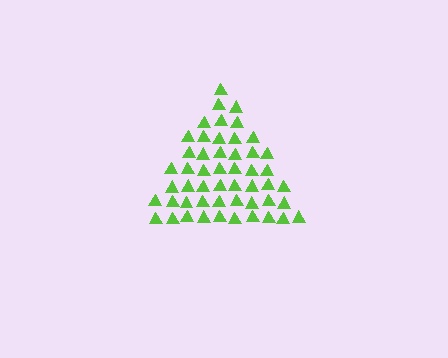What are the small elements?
The small elements are triangles.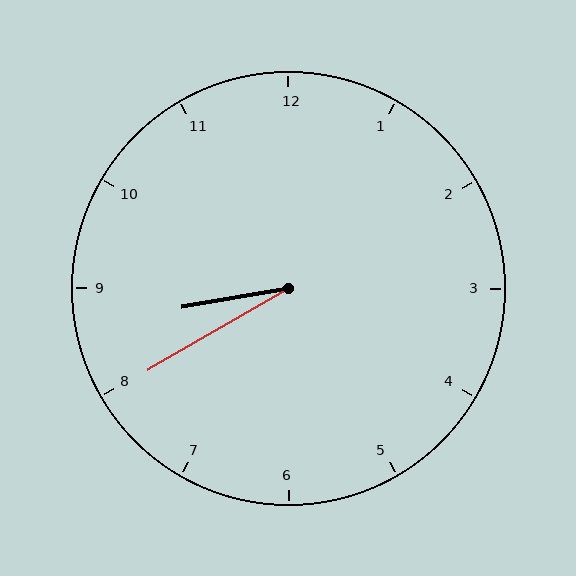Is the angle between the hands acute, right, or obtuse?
It is acute.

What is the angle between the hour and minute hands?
Approximately 20 degrees.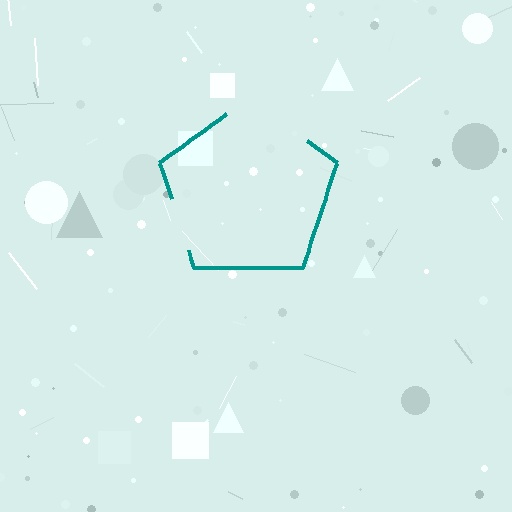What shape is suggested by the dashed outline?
The dashed outline suggests a pentagon.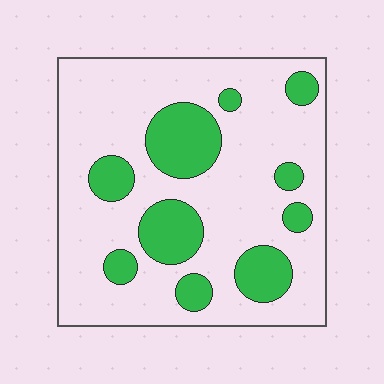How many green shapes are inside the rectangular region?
10.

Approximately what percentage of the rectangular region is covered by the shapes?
Approximately 25%.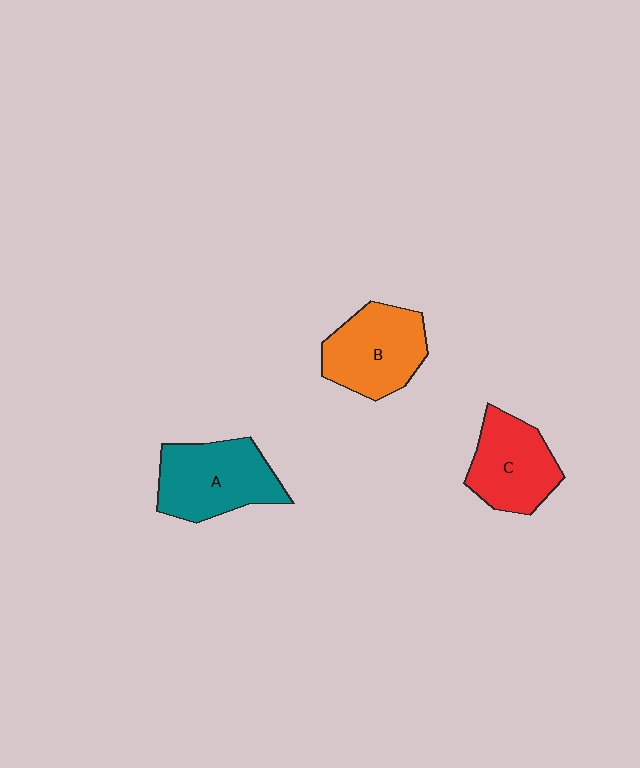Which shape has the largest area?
Shape A (teal).